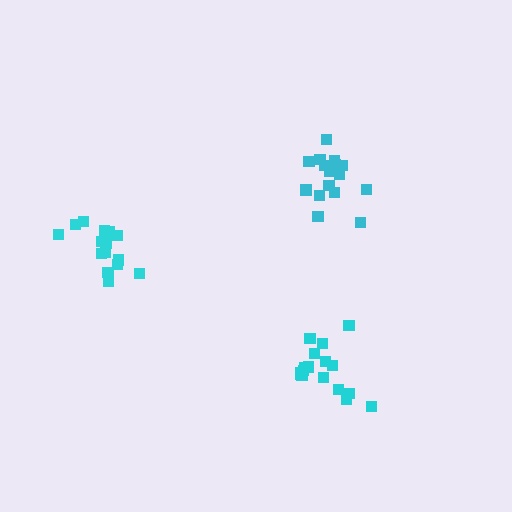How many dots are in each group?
Group 1: 17 dots, Group 2: 17 dots, Group 3: 15 dots (49 total).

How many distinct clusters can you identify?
There are 3 distinct clusters.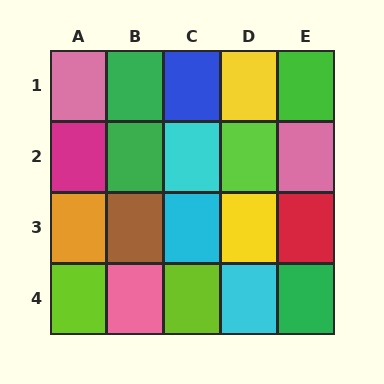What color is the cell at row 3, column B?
Brown.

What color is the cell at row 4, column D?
Cyan.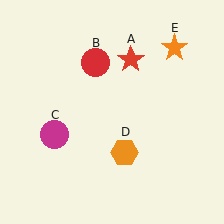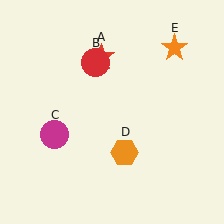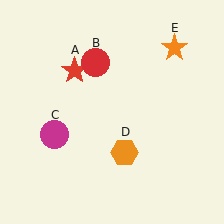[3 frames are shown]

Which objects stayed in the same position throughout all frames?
Red circle (object B) and magenta circle (object C) and orange hexagon (object D) and orange star (object E) remained stationary.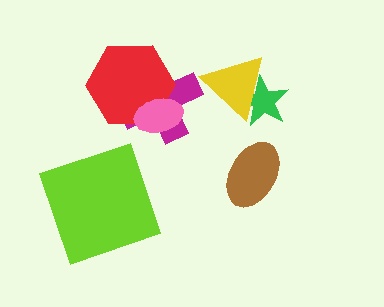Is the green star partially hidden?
Yes, it is partially covered by another shape.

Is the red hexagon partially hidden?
Yes, it is partially covered by another shape.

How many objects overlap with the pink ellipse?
2 objects overlap with the pink ellipse.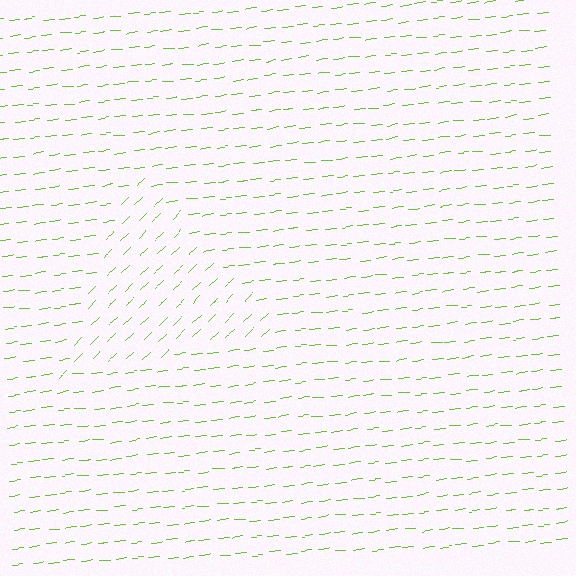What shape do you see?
I see a triangle.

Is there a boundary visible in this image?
Yes, there is a texture boundary formed by a change in line orientation.